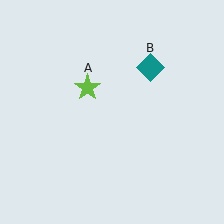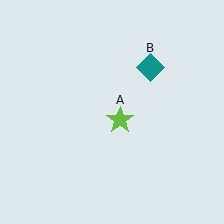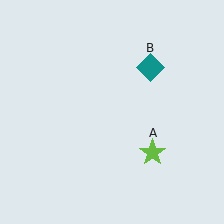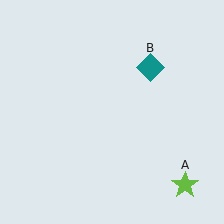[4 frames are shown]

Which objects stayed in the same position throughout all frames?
Teal diamond (object B) remained stationary.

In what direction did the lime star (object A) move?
The lime star (object A) moved down and to the right.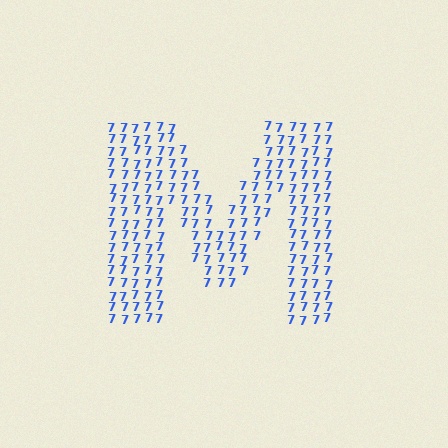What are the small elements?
The small elements are digit 7's.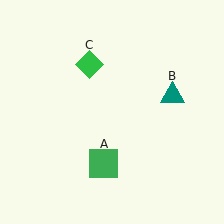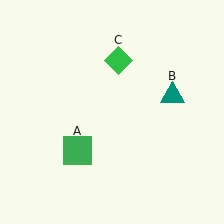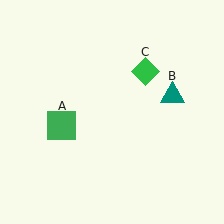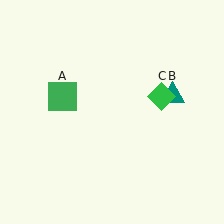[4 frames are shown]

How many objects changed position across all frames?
2 objects changed position: green square (object A), green diamond (object C).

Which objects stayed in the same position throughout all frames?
Teal triangle (object B) remained stationary.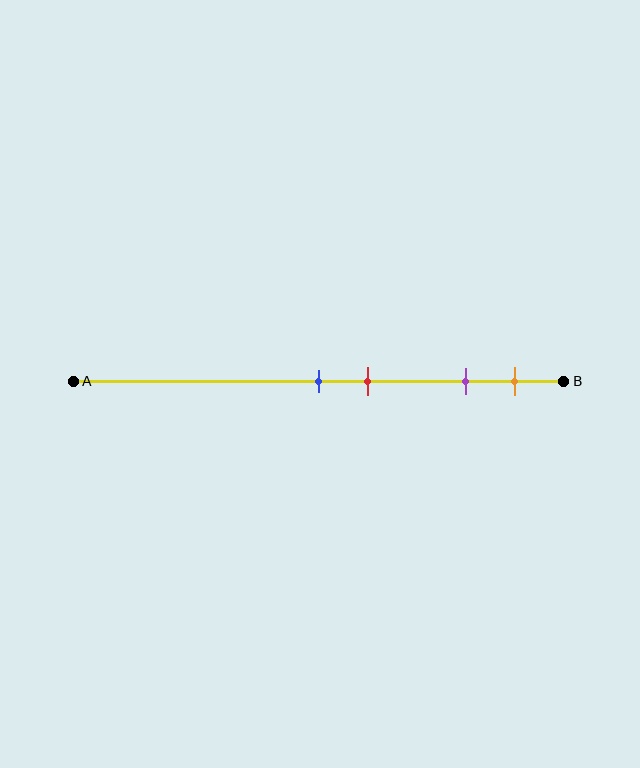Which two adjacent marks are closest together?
The blue and red marks are the closest adjacent pair.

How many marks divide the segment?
There are 4 marks dividing the segment.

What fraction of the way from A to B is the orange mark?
The orange mark is approximately 90% (0.9) of the way from A to B.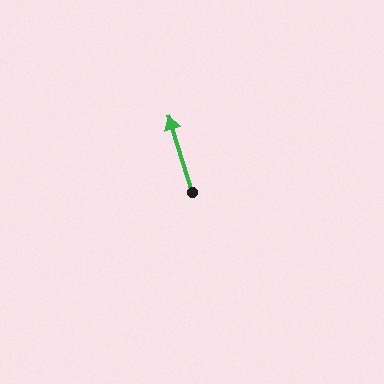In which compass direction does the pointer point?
North.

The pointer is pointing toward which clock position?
Roughly 11 o'clock.